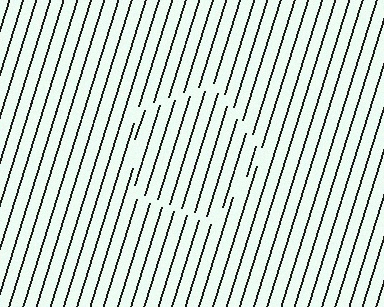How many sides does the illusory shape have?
5 sides — the line-ends trace a pentagon.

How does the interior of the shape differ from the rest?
The interior of the shape contains the same grating, shifted by half a period — the contour is defined by the phase discontinuity where line-ends from the inner and outer gratings abut.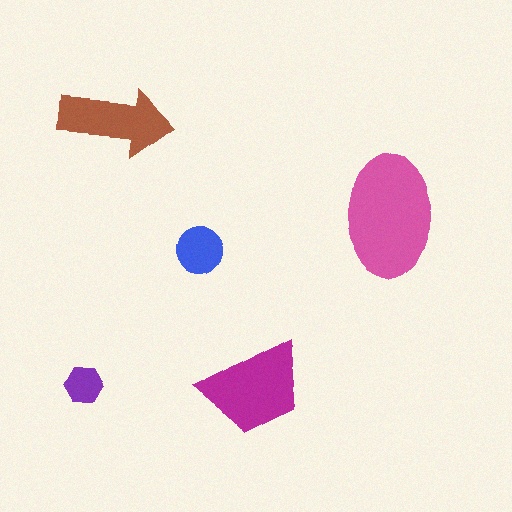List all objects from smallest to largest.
The purple hexagon, the blue circle, the brown arrow, the magenta trapezoid, the pink ellipse.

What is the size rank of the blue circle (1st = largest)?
4th.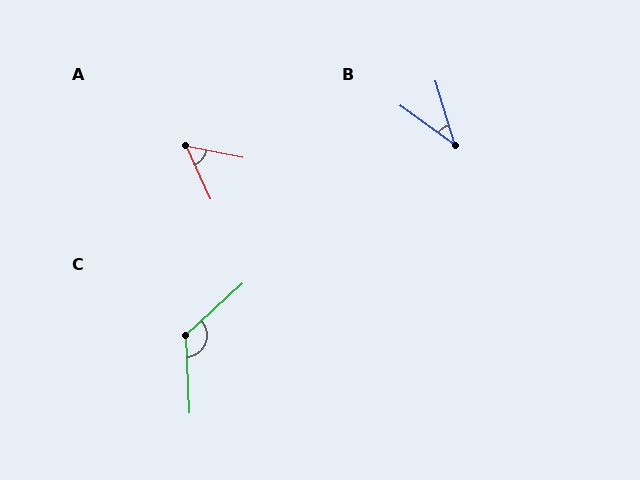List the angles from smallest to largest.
B (38°), A (54°), C (130°).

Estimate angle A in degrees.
Approximately 54 degrees.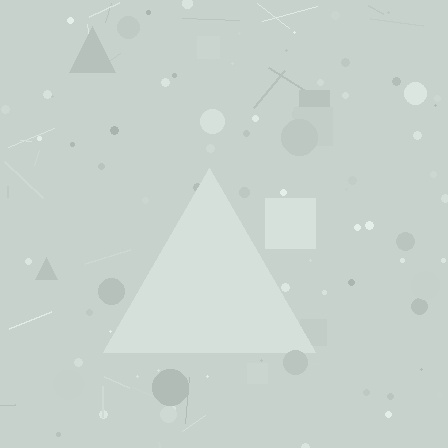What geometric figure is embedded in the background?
A triangle is embedded in the background.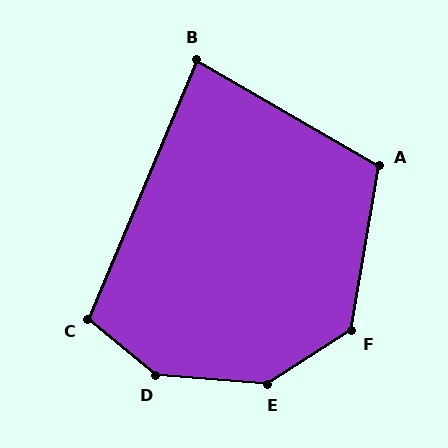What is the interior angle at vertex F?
Approximately 132 degrees (obtuse).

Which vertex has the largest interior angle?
D, at approximately 145 degrees.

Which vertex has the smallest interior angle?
B, at approximately 83 degrees.